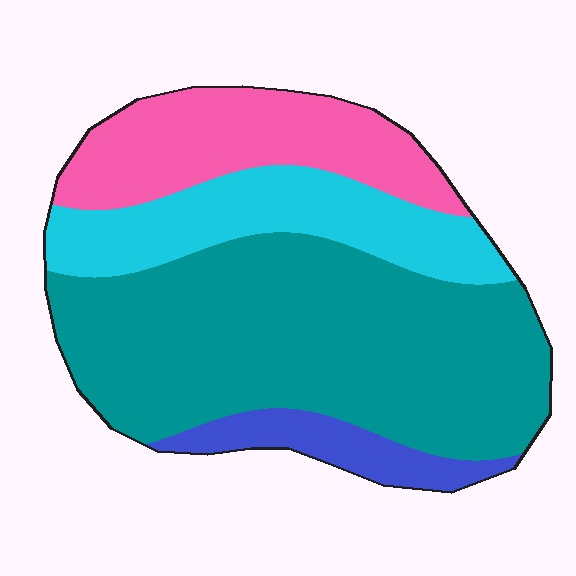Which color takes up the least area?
Blue, at roughly 10%.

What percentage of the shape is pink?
Pink takes up about one fifth (1/5) of the shape.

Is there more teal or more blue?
Teal.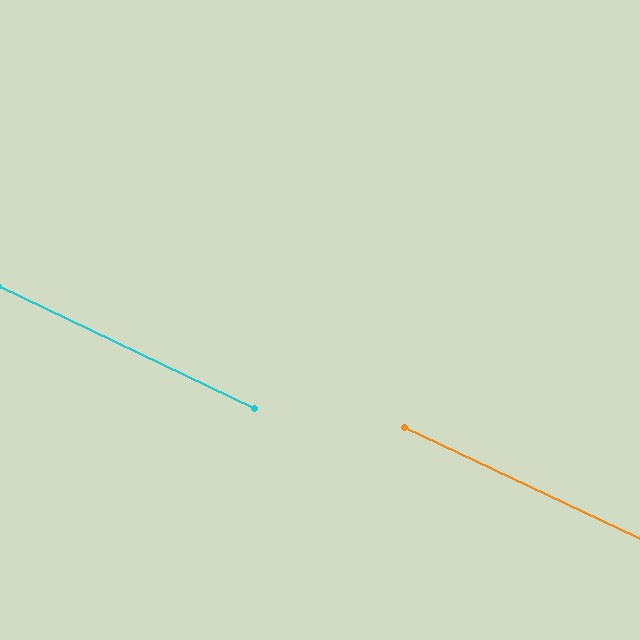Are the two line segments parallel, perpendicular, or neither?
Parallel — their directions differ by only 0.1°.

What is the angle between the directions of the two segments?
Approximately 0 degrees.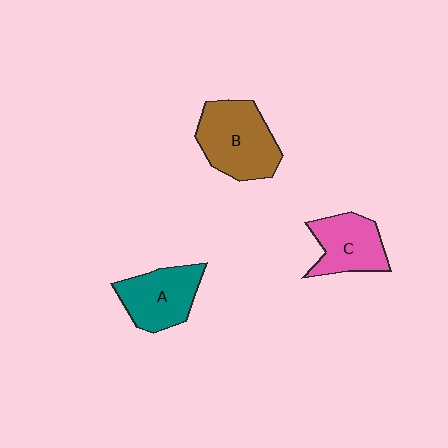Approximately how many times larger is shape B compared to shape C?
Approximately 1.3 times.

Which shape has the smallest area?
Shape C (pink).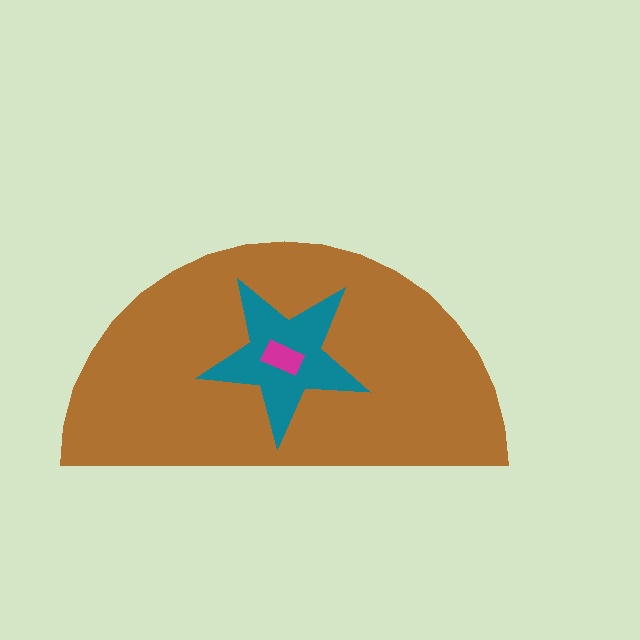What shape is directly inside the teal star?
The magenta rectangle.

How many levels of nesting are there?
3.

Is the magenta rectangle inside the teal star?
Yes.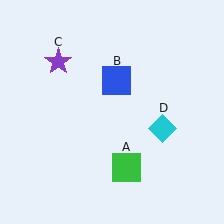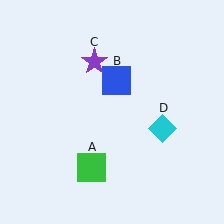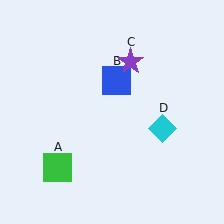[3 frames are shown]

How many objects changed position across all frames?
2 objects changed position: green square (object A), purple star (object C).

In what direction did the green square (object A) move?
The green square (object A) moved left.